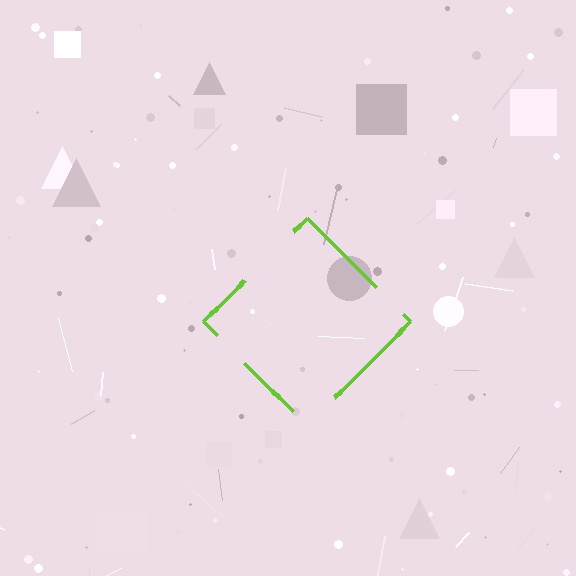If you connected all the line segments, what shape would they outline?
They would outline a diamond.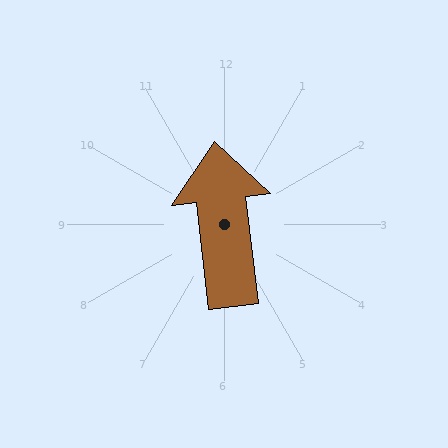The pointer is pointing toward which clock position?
Roughly 12 o'clock.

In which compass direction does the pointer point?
North.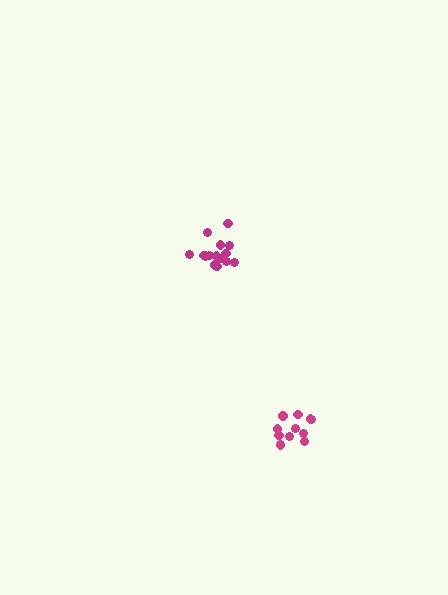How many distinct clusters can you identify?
There are 2 distinct clusters.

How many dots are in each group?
Group 1: 12 dots, Group 2: 15 dots (27 total).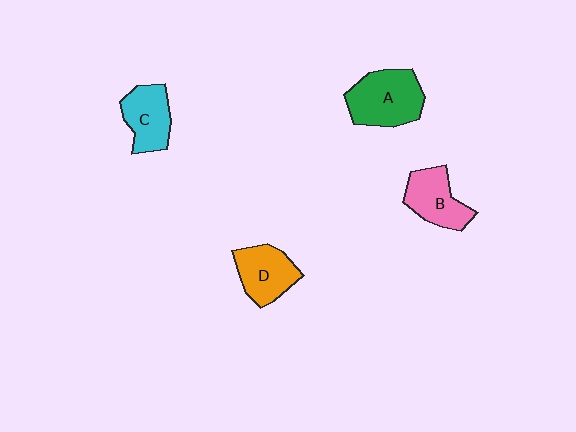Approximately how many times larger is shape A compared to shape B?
Approximately 1.3 times.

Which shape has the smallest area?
Shape C (cyan).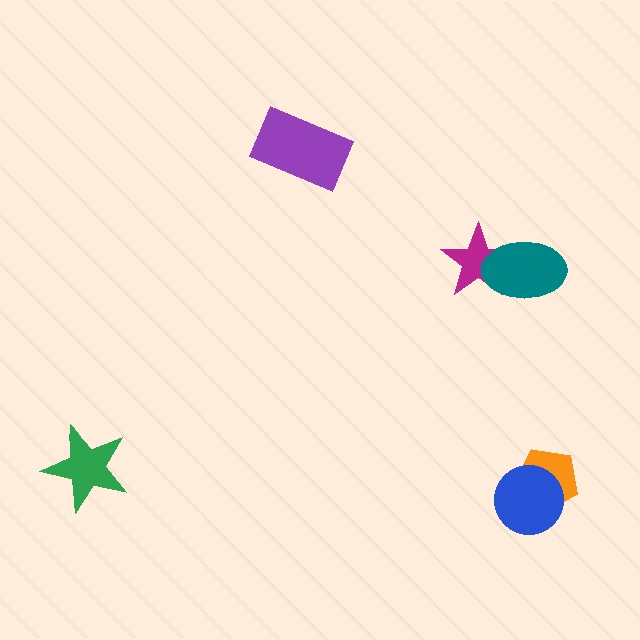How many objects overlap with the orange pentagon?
1 object overlaps with the orange pentagon.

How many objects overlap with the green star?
0 objects overlap with the green star.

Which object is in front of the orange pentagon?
The blue circle is in front of the orange pentagon.